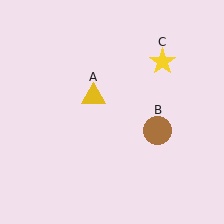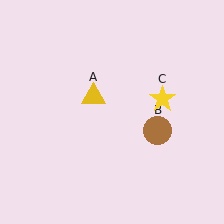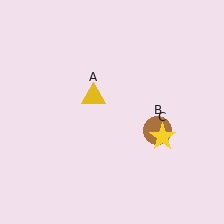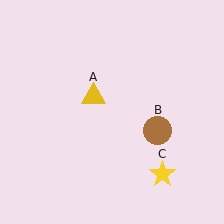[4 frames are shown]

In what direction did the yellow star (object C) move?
The yellow star (object C) moved down.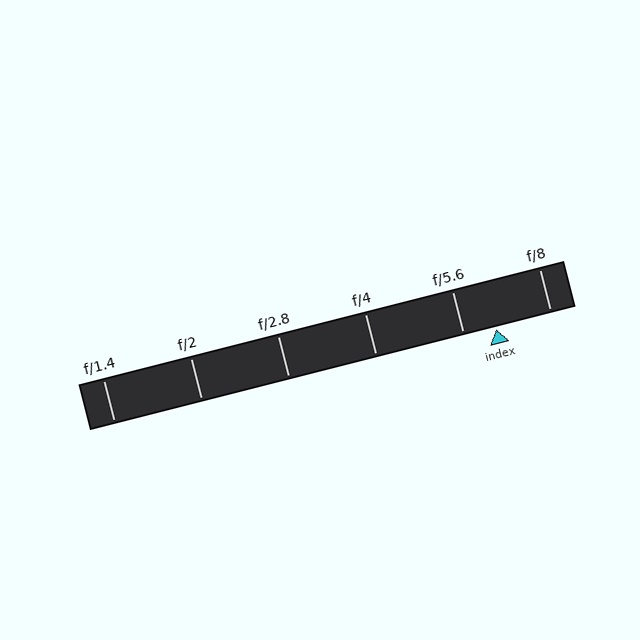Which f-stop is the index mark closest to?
The index mark is closest to f/5.6.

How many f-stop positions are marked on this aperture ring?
There are 6 f-stop positions marked.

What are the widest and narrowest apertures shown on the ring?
The widest aperture shown is f/1.4 and the narrowest is f/8.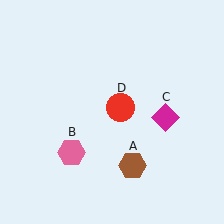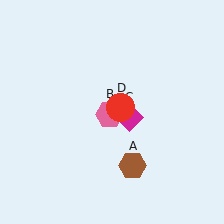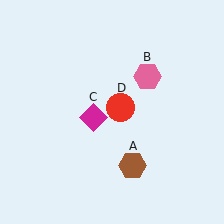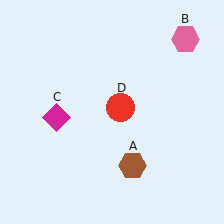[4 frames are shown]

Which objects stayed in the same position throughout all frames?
Brown hexagon (object A) and red circle (object D) remained stationary.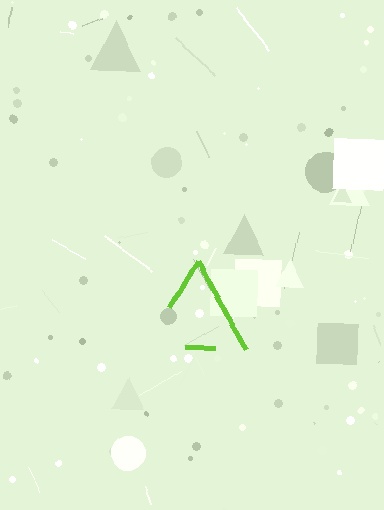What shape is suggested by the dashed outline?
The dashed outline suggests a triangle.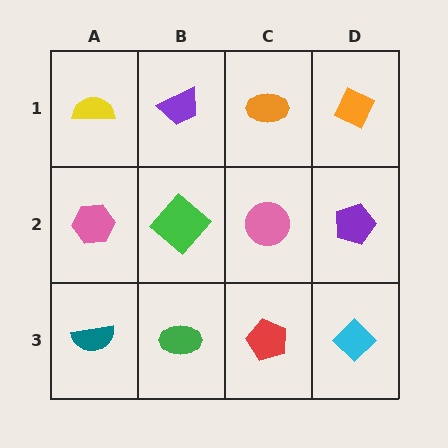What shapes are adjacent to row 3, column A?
A pink hexagon (row 2, column A), a green ellipse (row 3, column B).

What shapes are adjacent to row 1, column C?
A pink circle (row 2, column C), a purple trapezoid (row 1, column B), an orange diamond (row 1, column D).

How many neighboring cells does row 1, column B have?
3.